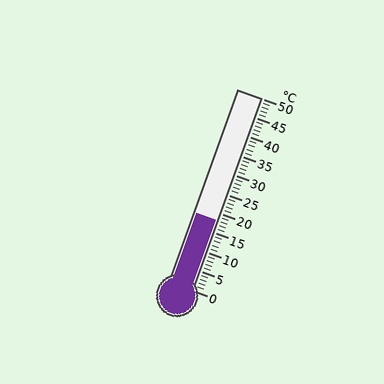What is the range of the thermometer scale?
The thermometer scale ranges from 0°C to 50°C.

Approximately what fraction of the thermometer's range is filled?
The thermometer is filled to approximately 35% of its range.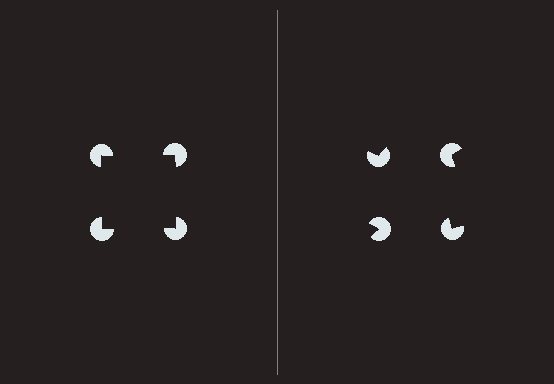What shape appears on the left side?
An illusory square.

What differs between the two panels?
The pac-man discs are positioned identically on both sides; only the wedge orientations differ. On the left they align to a square; on the right they are misaligned.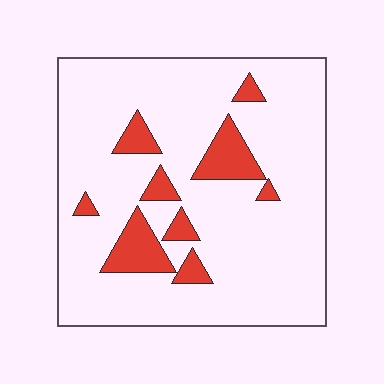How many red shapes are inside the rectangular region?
9.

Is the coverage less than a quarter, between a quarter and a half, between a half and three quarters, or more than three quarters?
Less than a quarter.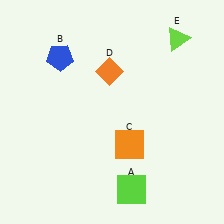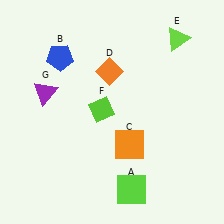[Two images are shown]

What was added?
A lime diamond (F), a purple triangle (G) were added in Image 2.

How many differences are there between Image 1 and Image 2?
There are 2 differences between the two images.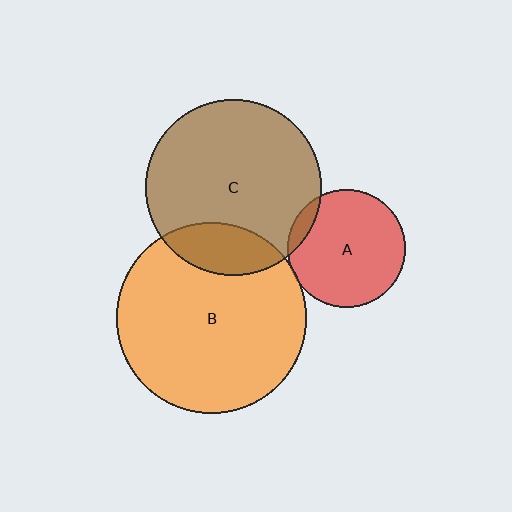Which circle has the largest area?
Circle B (orange).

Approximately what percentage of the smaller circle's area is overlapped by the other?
Approximately 20%.